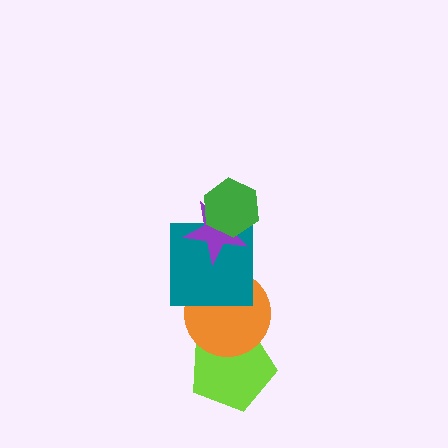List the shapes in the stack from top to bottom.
From top to bottom: the green hexagon, the purple star, the teal square, the orange circle, the lime pentagon.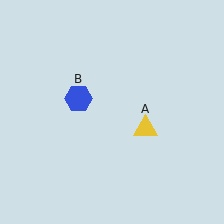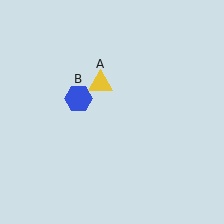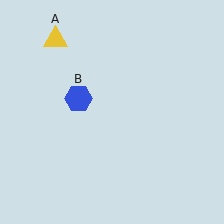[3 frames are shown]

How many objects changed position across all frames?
1 object changed position: yellow triangle (object A).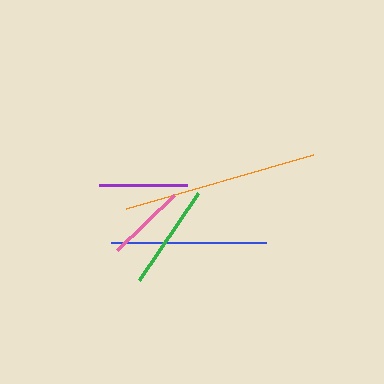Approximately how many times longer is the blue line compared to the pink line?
The blue line is approximately 2.0 times the length of the pink line.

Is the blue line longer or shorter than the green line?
The blue line is longer than the green line.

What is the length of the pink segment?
The pink segment is approximately 80 pixels long.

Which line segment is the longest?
The orange line is the longest at approximately 195 pixels.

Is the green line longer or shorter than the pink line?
The green line is longer than the pink line.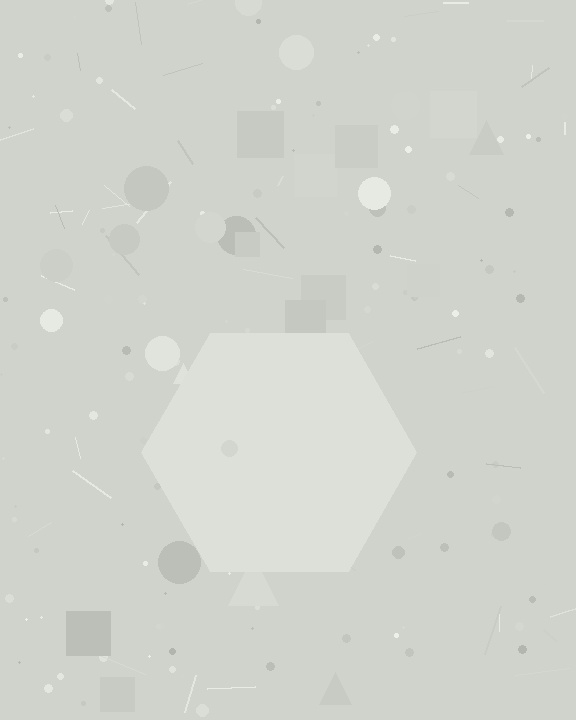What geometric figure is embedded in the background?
A hexagon is embedded in the background.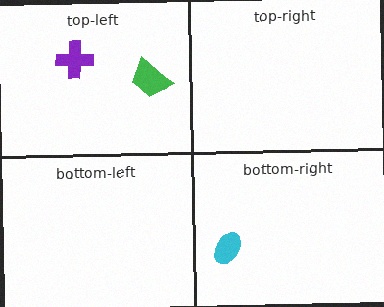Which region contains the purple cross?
The top-left region.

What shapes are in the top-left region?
The green trapezoid, the purple cross.